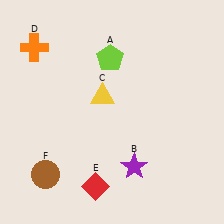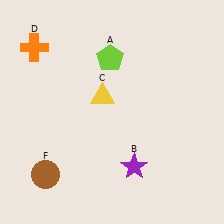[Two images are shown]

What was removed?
The red diamond (E) was removed in Image 2.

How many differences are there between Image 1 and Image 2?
There is 1 difference between the two images.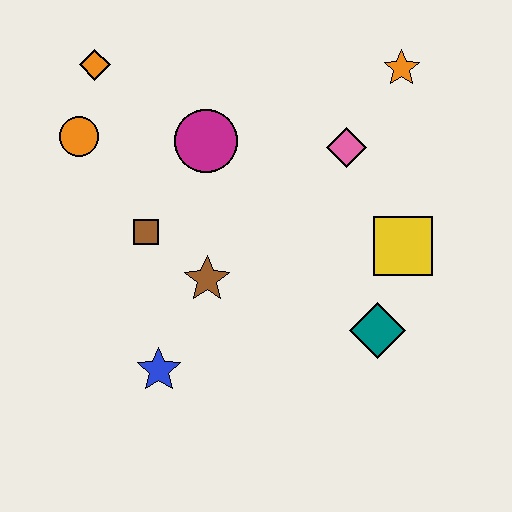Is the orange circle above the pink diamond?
Yes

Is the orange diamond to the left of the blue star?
Yes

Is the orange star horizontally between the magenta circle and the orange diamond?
No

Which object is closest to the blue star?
The brown star is closest to the blue star.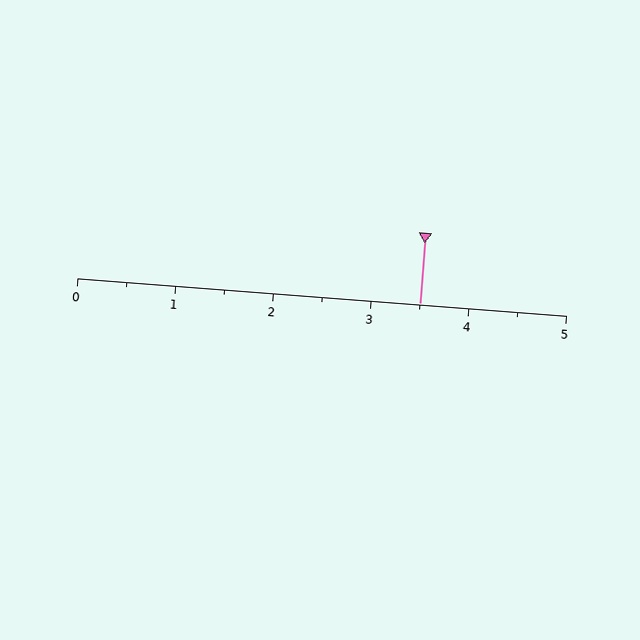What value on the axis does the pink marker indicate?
The marker indicates approximately 3.5.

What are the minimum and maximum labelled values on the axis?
The axis runs from 0 to 5.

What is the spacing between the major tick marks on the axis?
The major ticks are spaced 1 apart.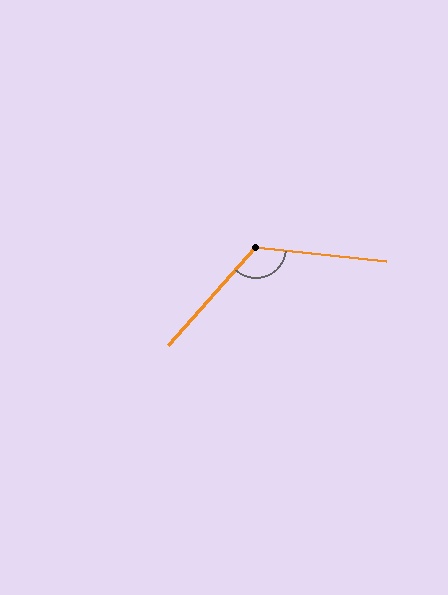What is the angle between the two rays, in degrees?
Approximately 125 degrees.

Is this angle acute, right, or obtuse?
It is obtuse.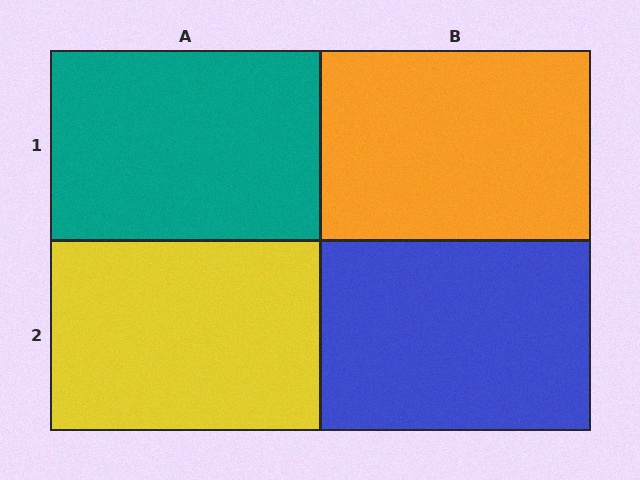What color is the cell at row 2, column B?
Blue.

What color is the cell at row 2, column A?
Yellow.